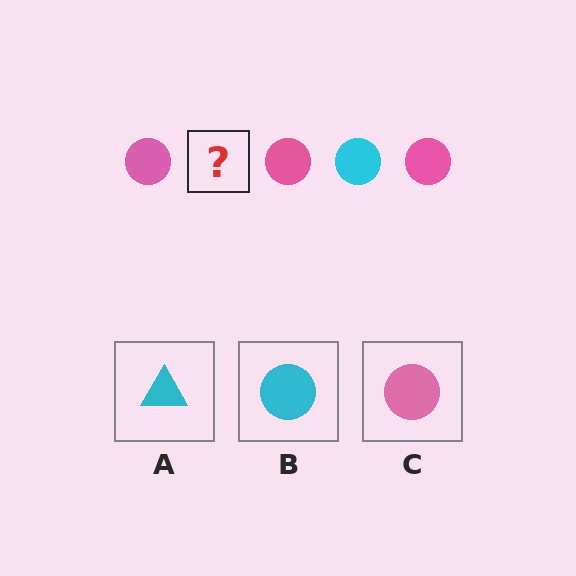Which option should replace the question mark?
Option B.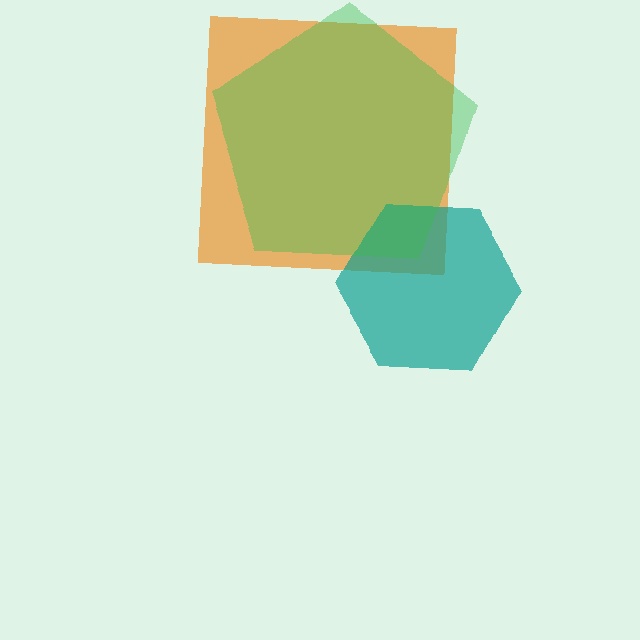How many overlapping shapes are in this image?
There are 3 overlapping shapes in the image.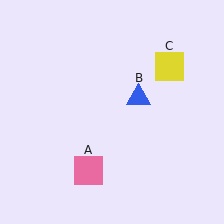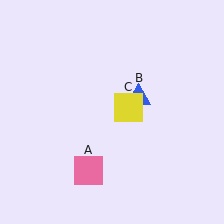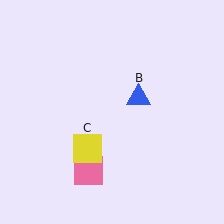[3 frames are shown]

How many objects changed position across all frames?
1 object changed position: yellow square (object C).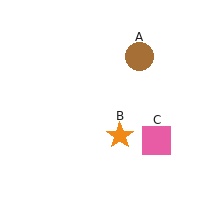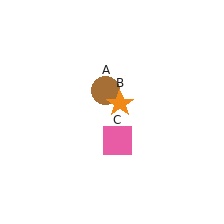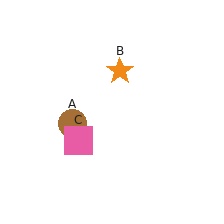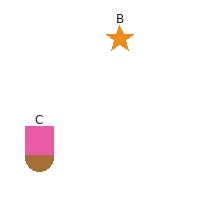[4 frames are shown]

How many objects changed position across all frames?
3 objects changed position: brown circle (object A), orange star (object B), pink square (object C).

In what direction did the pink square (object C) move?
The pink square (object C) moved left.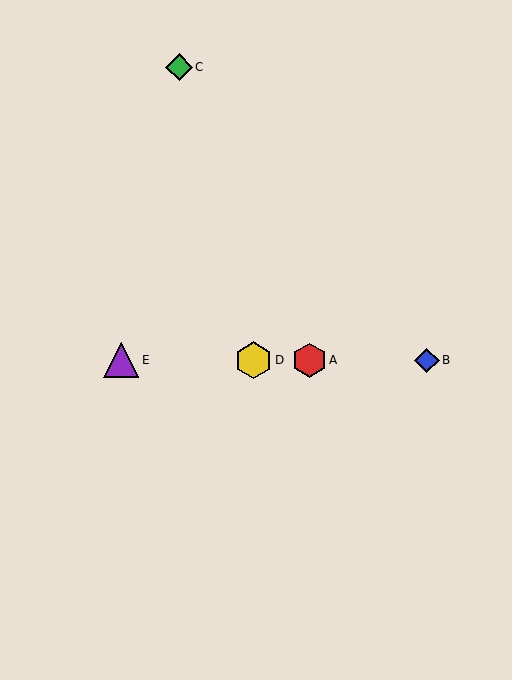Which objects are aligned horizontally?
Objects A, B, D, E are aligned horizontally.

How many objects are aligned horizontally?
4 objects (A, B, D, E) are aligned horizontally.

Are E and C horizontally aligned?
No, E is at y≈360 and C is at y≈67.